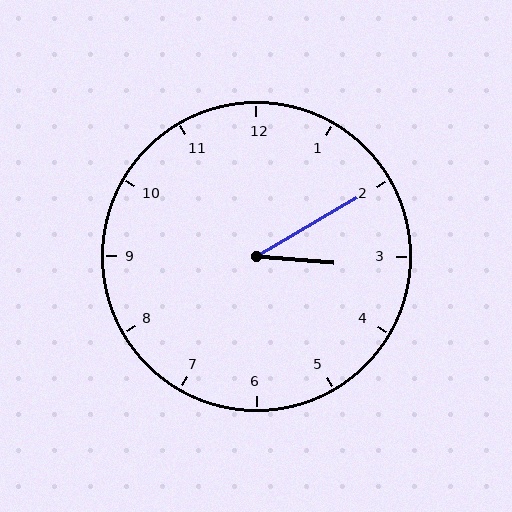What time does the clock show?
3:10.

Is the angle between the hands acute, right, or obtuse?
It is acute.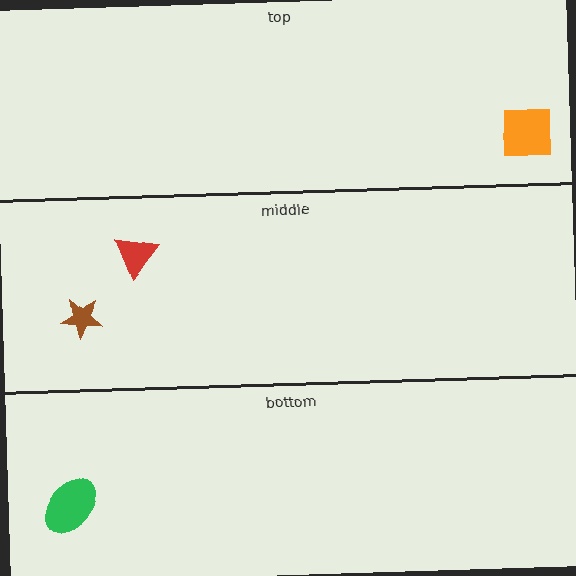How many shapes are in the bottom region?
1.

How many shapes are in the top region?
1.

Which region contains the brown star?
The middle region.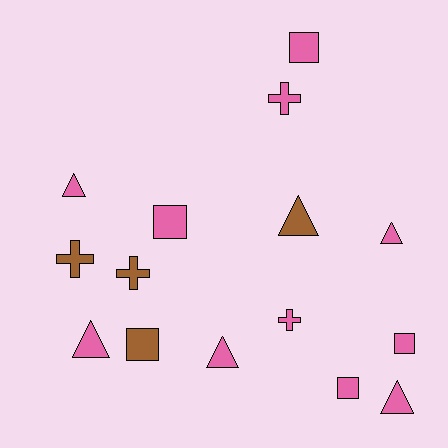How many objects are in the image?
There are 15 objects.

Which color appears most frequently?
Pink, with 11 objects.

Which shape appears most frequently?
Triangle, with 6 objects.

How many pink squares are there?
There are 4 pink squares.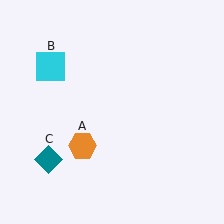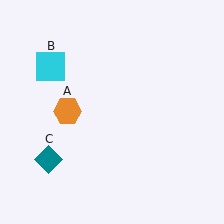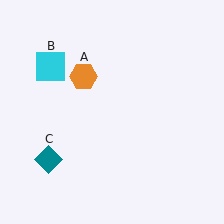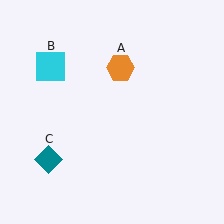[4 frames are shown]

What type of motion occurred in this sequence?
The orange hexagon (object A) rotated clockwise around the center of the scene.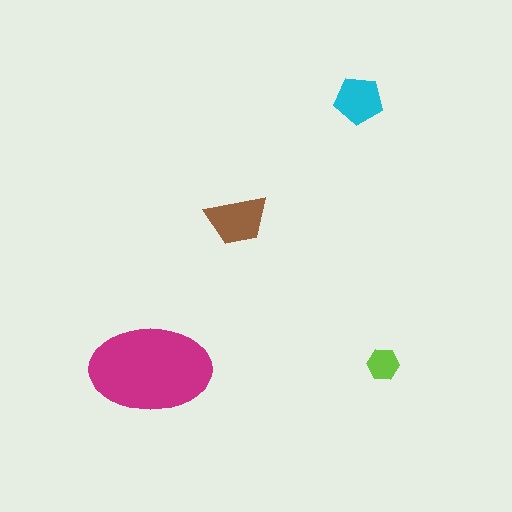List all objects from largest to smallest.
The magenta ellipse, the brown trapezoid, the cyan pentagon, the lime hexagon.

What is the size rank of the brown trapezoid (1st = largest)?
2nd.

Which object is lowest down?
The magenta ellipse is bottommost.